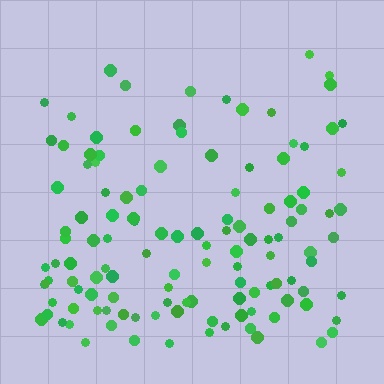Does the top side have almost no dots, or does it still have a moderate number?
Still a moderate number, just noticeably fewer than the bottom.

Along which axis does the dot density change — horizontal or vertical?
Vertical.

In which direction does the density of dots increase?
From top to bottom, with the bottom side densest.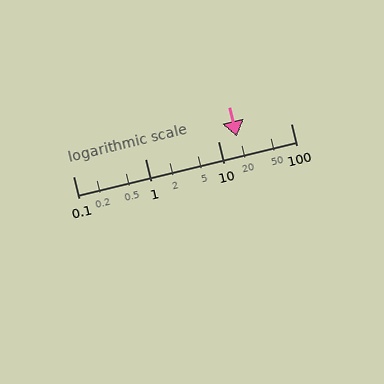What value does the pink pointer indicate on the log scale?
The pointer indicates approximately 18.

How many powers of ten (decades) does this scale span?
The scale spans 3 decades, from 0.1 to 100.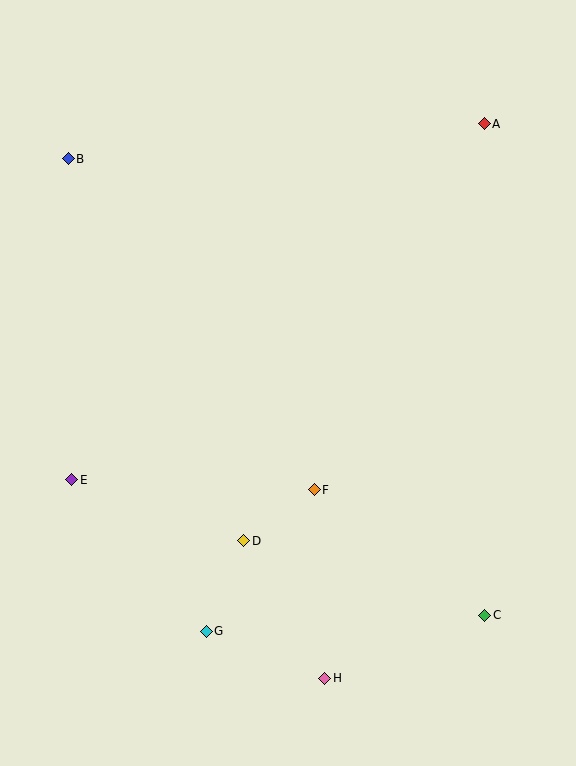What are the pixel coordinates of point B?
Point B is at (68, 159).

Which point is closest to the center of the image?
Point F at (314, 490) is closest to the center.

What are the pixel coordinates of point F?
Point F is at (314, 490).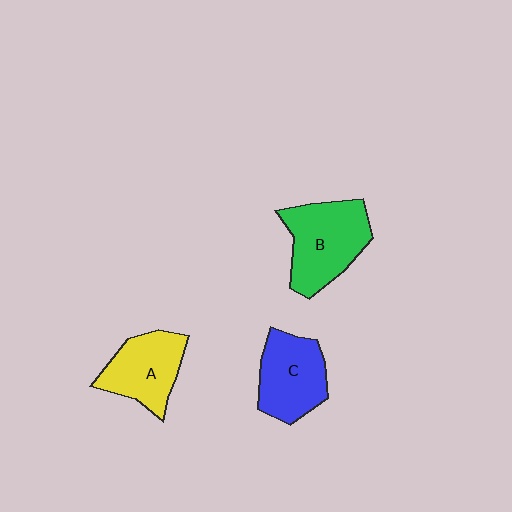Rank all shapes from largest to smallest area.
From largest to smallest: B (green), C (blue), A (yellow).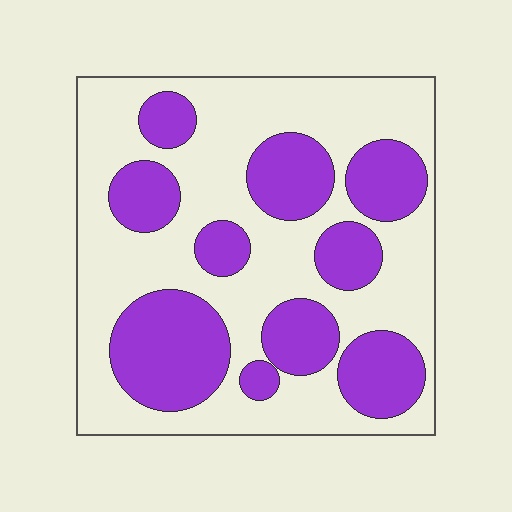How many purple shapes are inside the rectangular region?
10.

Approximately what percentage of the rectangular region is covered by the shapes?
Approximately 40%.